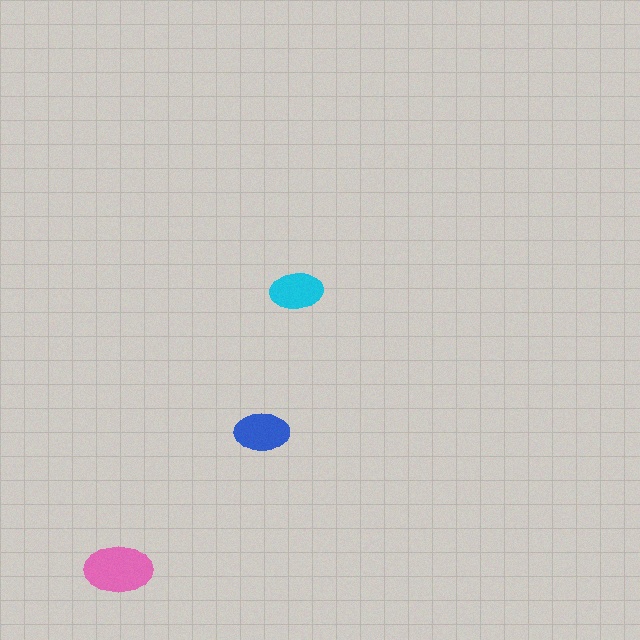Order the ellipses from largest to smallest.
the pink one, the blue one, the cyan one.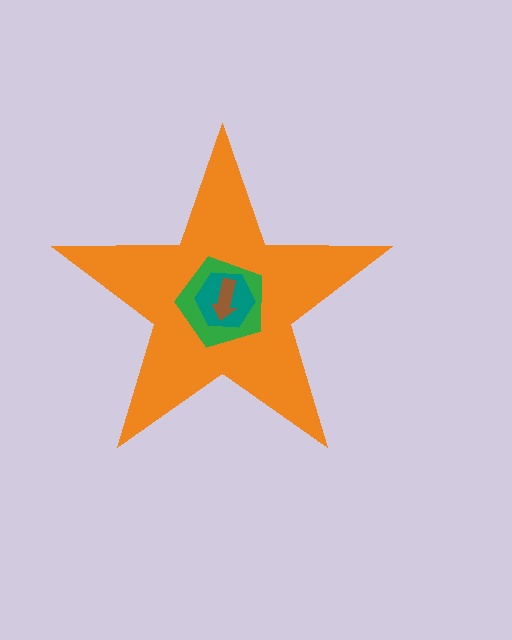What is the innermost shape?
The brown arrow.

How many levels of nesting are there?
4.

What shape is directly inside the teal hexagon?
The brown arrow.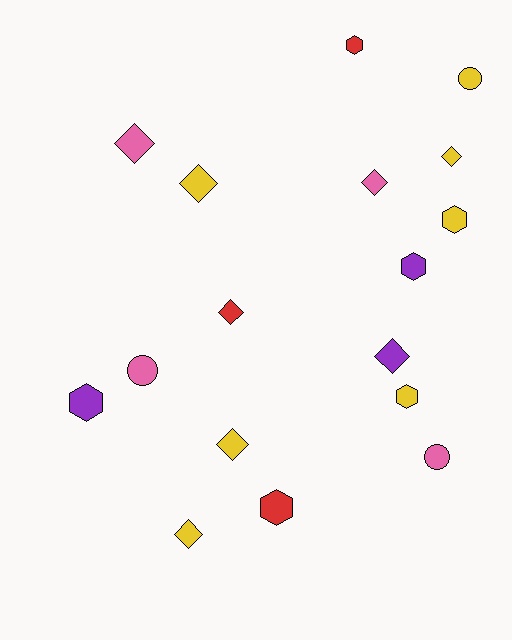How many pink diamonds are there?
There are 2 pink diamonds.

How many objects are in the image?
There are 17 objects.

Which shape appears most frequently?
Diamond, with 8 objects.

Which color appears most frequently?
Yellow, with 7 objects.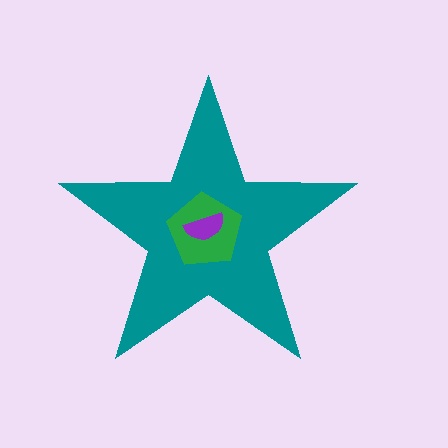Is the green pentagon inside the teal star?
Yes.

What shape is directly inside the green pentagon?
The purple semicircle.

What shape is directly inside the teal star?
The green pentagon.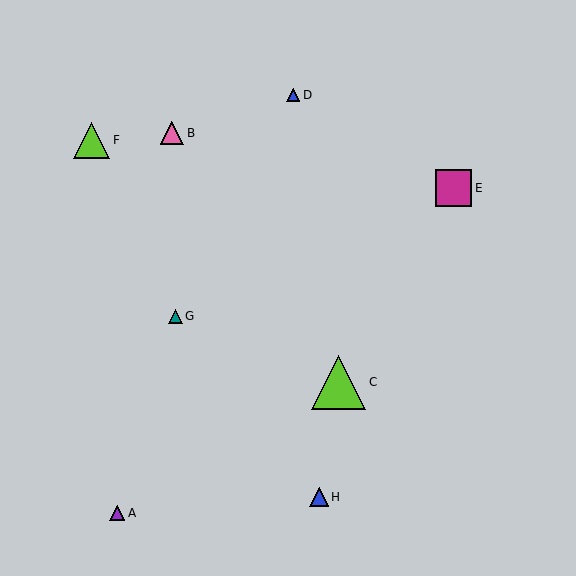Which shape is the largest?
The lime triangle (labeled C) is the largest.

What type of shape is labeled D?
Shape D is a blue triangle.